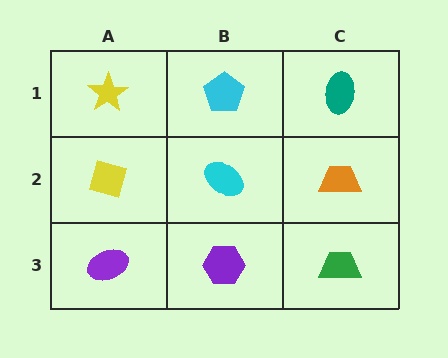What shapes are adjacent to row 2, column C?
A teal ellipse (row 1, column C), a green trapezoid (row 3, column C), a cyan ellipse (row 2, column B).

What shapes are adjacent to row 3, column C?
An orange trapezoid (row 2, column C), a purple hexagon (row 3, column B).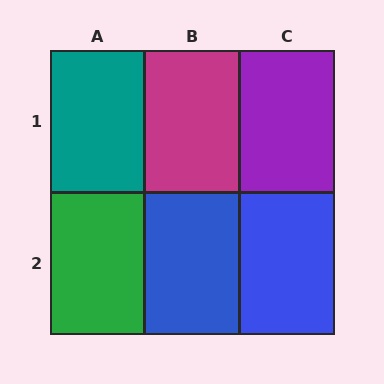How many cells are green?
1 cell is green.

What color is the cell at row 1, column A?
Teal.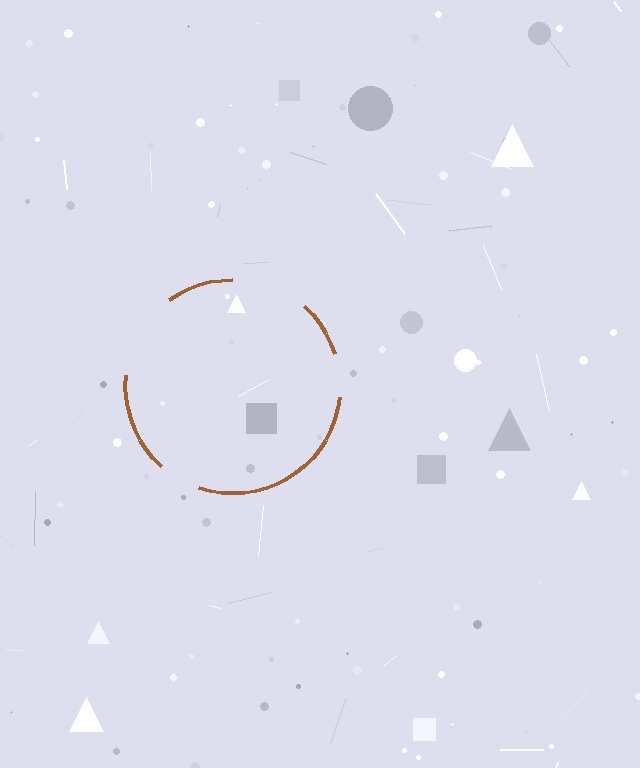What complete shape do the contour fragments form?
The contour fragments form a circle.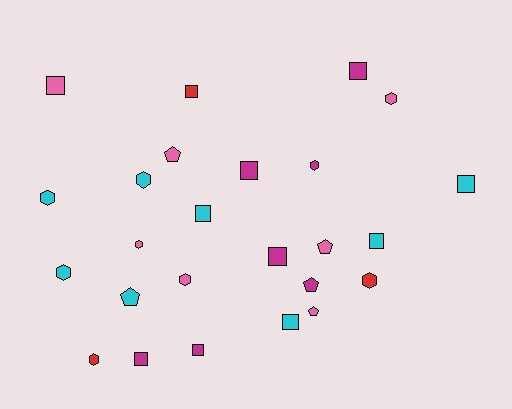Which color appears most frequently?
Cyan, with 8 objects.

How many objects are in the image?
There are 25 objects.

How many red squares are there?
There is 1 red square.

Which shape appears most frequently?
Square, with 11 objects.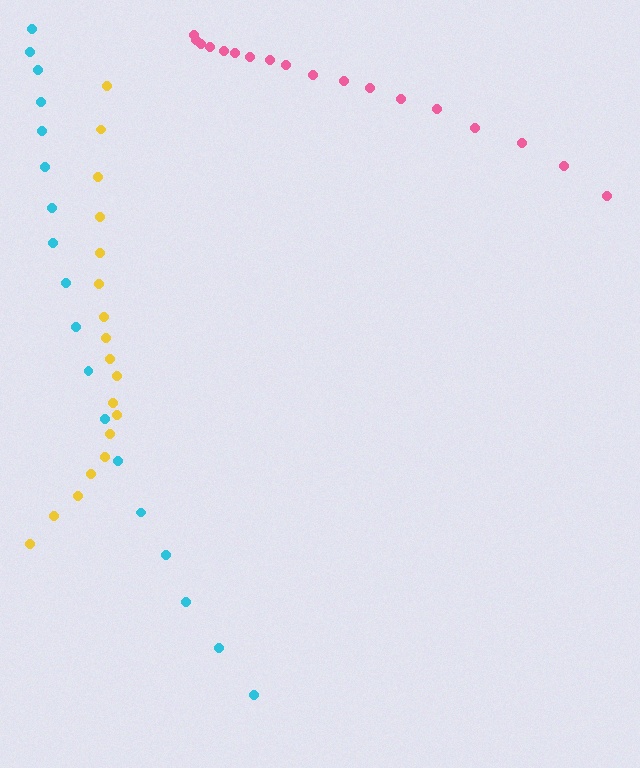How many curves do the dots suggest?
There are 3 distinct paths.